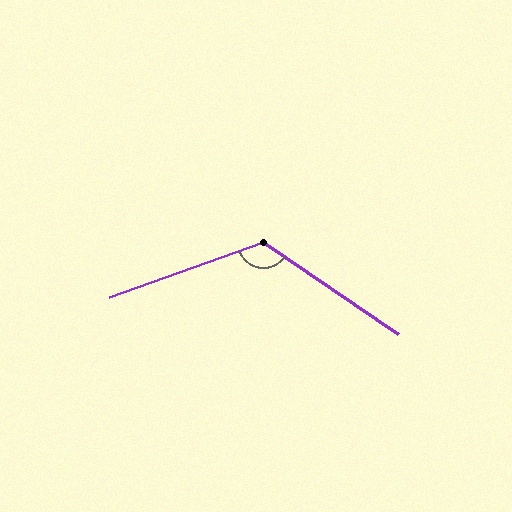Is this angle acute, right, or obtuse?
It is obtuse.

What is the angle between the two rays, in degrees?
Approximately 126 degrees.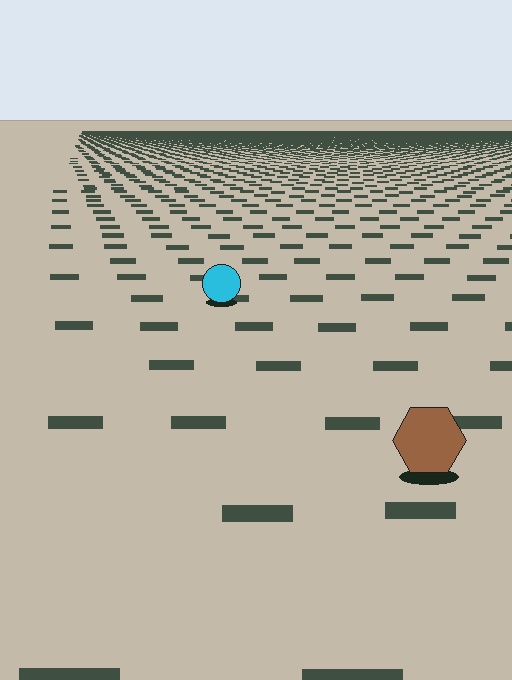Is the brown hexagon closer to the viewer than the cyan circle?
Yes. The brown hexagon is closer — you can tell from the texture gradient: the ground texture is coarser near it.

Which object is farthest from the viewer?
The cyan circle is farthest from the viewer. It appears smaller and the ground texture around it is denser.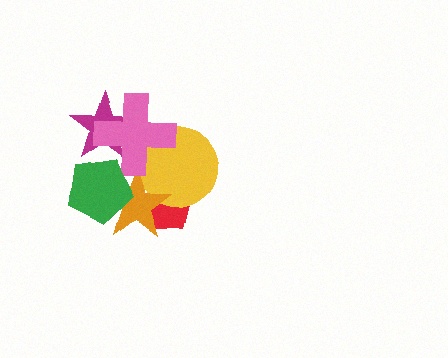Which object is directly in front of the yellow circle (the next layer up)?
The orange star is directly in front of the yellow circle.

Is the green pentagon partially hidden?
No, no other shape covers it.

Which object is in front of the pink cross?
The green pentagon is in front of the pink cross.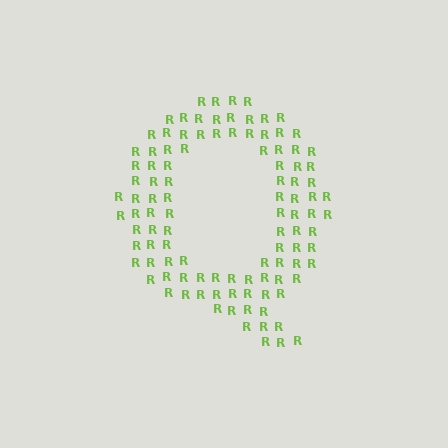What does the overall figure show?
The overall figure shows the letter Q.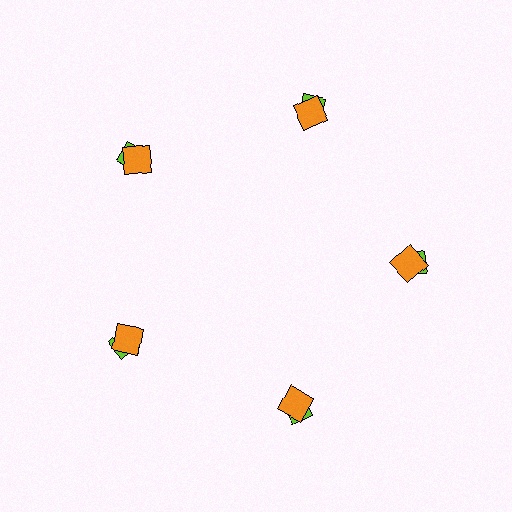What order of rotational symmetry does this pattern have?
This pattern has 5-fold rotational symmetry.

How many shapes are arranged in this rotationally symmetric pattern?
There are 10 shapes, arranged in 5 groups of 2.